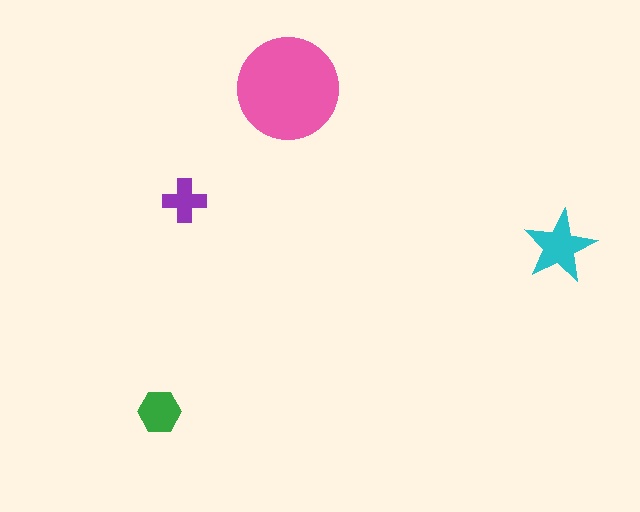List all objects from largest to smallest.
The pink circle, the cyan star, the green hexagon, the purple cross.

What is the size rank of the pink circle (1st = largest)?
1st.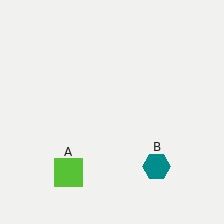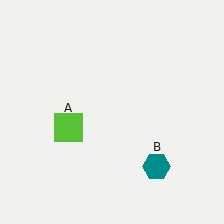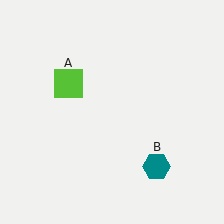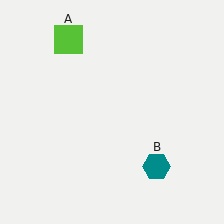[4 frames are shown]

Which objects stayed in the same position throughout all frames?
Teal hexagon (object B) remained stationary.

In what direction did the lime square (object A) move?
The lime square (object A) moved up.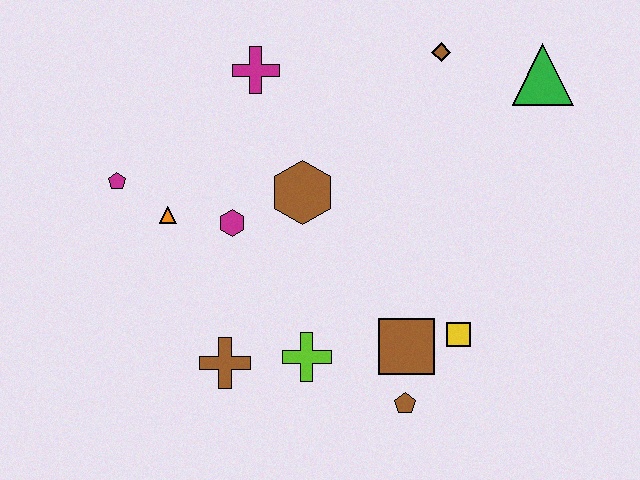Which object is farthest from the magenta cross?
The brown pentagon is farthest from the magenta cross.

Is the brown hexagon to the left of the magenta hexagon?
No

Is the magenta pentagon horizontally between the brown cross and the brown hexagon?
No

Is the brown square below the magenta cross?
Yes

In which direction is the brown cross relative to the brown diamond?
The brown cross is below the brown diamond.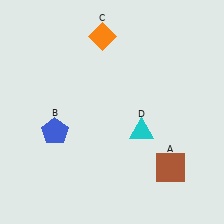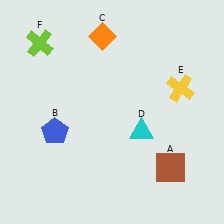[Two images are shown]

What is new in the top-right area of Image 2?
A yellow cross (E) was added in the top-right area of Image 2.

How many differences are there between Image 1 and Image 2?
There are 2 differences between the two images.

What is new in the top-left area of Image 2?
A lime cross (F) was added in the top-left area of Image 2.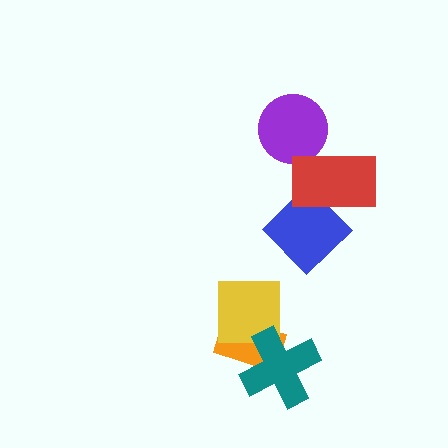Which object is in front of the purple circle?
The red rectangle is in front of the purple circle.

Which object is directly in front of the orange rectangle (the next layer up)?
The yellow square is directly in front of the orange rectangle.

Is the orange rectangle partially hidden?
Yes, it is partially covered by another shape.